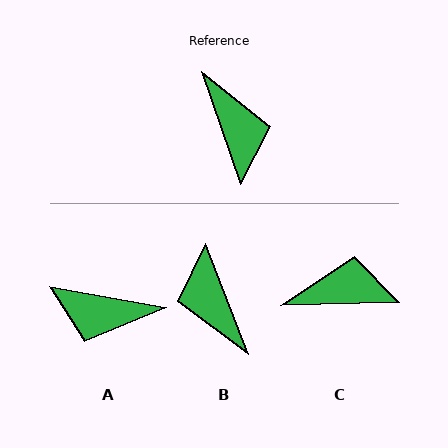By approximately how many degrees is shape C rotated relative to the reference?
Approximately 72 degrees counter-clockwise.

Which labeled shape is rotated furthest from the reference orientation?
B, about 178 degrees away.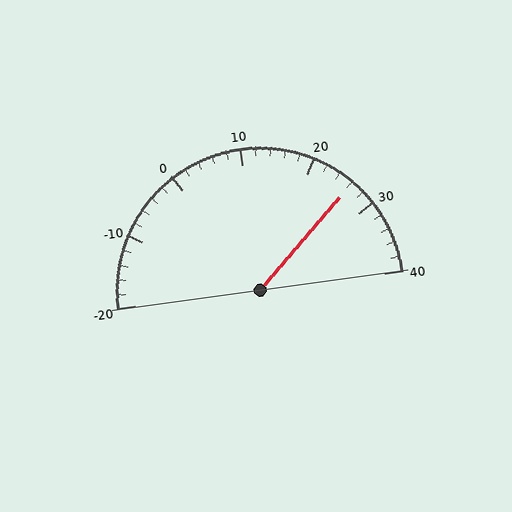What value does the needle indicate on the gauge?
The needle indicates approximately 26.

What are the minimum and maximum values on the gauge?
The gauge ranges from -20 to 40.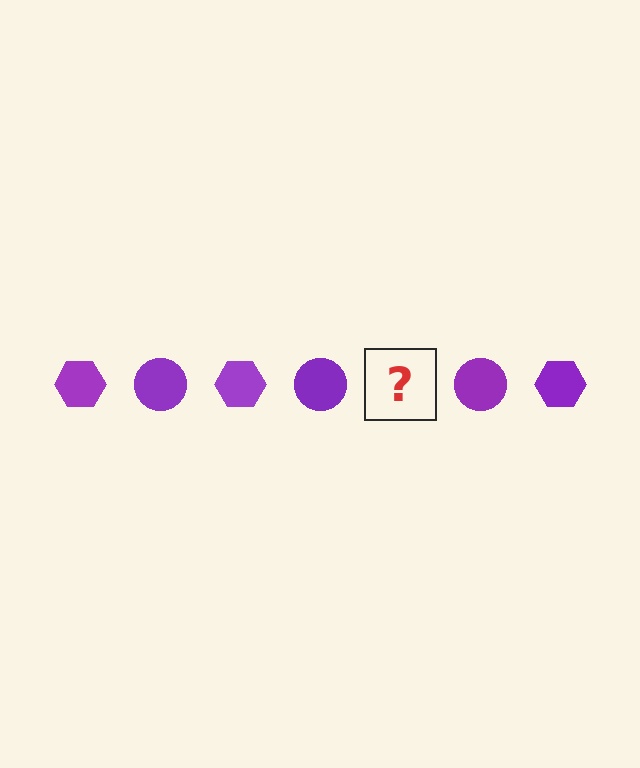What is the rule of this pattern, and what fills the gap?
The rule is that the pattern cycles through hexagon, circle shapes in purple. The gap should be filled with a purple hexagon.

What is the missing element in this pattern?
The missing element is a purple hexagon.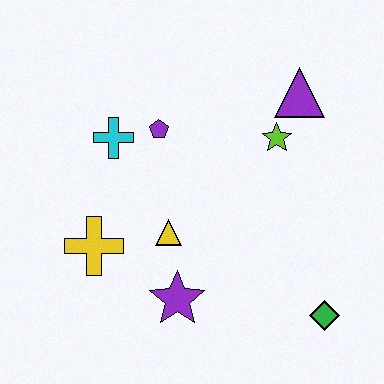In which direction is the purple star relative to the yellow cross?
The purple star is to the right of the yellow cross.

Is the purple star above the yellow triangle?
No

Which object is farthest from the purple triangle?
The yellow cross is farthest from the purple triangle.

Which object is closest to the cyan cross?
The purple pentagon is closest to the cyan cross.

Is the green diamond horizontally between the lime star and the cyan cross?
No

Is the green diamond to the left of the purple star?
No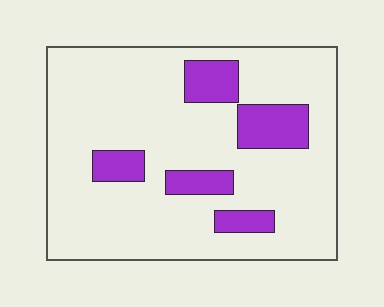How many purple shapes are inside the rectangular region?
5.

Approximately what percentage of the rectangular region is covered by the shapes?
Approximately 15%.